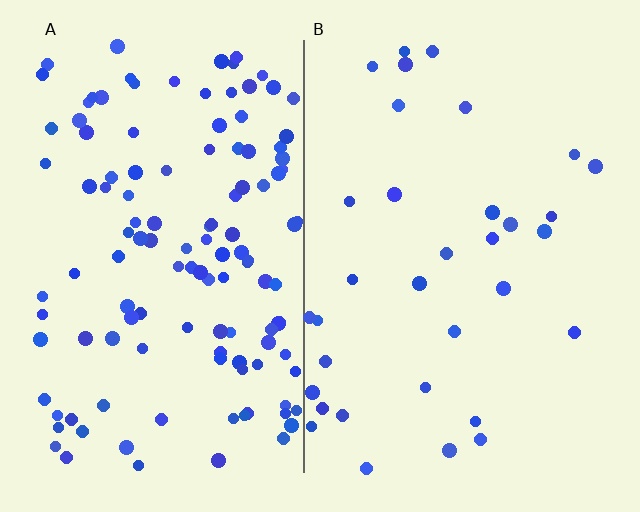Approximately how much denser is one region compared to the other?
Approximately 3.8× — region A over region B.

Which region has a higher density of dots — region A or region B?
A (the left).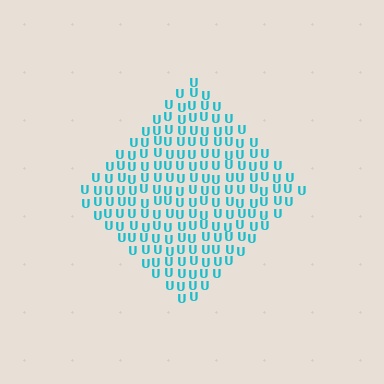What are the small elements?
The small elements are letter U's.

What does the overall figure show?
The overall figure shows a diamond.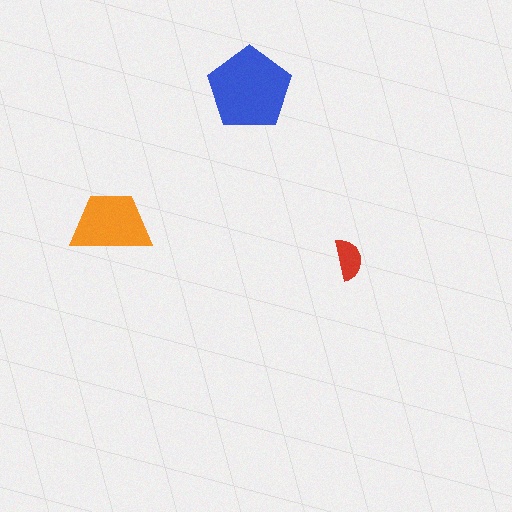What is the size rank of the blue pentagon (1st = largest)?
1st.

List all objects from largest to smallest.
The blue pentagon, the orange trapezoid, the red semicircle.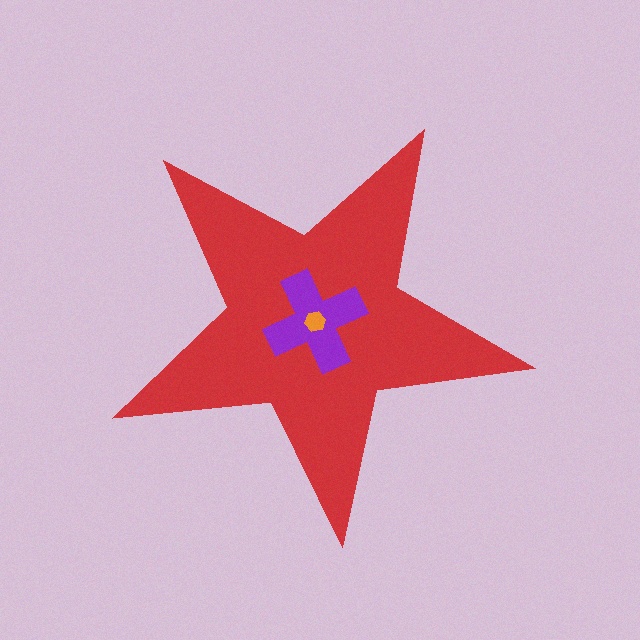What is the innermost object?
The orange hexagon.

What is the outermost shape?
The red star.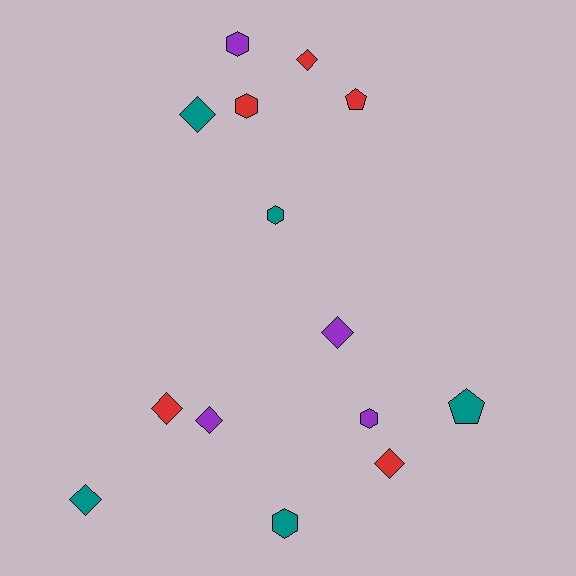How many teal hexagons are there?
There are 2 teal hexagons.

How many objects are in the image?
There are 14 objects.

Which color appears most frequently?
Red, with 5 objects.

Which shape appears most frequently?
Diamond, with 7 objects.